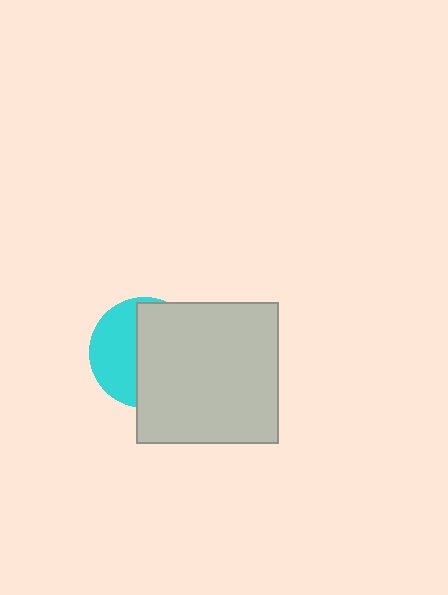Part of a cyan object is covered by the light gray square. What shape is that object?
It is a circle.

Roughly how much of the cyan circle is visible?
A small part of it is visible (roughly 41%).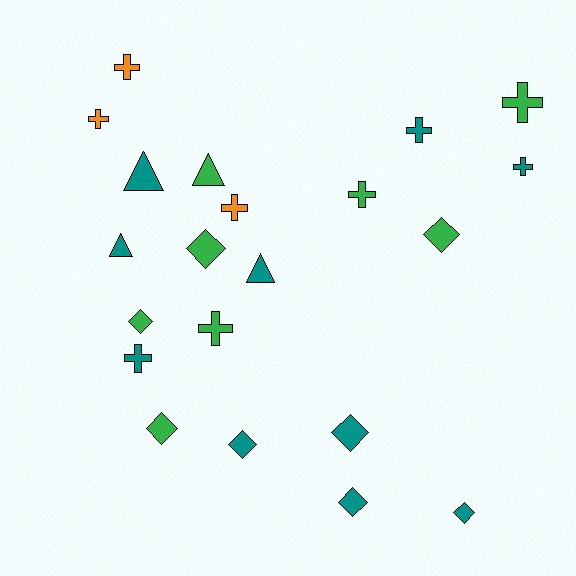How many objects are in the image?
There are 21 objects.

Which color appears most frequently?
Teal, with 10 objects.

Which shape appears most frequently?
Cross, with 9 objects.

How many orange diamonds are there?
There are no orange diamonds.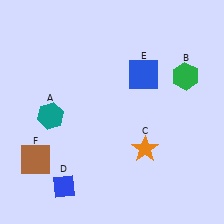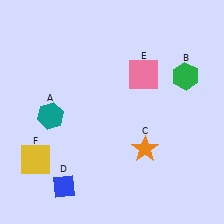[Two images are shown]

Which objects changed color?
E changed from blue to pink. F changed from brown to yellow.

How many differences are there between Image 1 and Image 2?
There are 2 differences between the two images.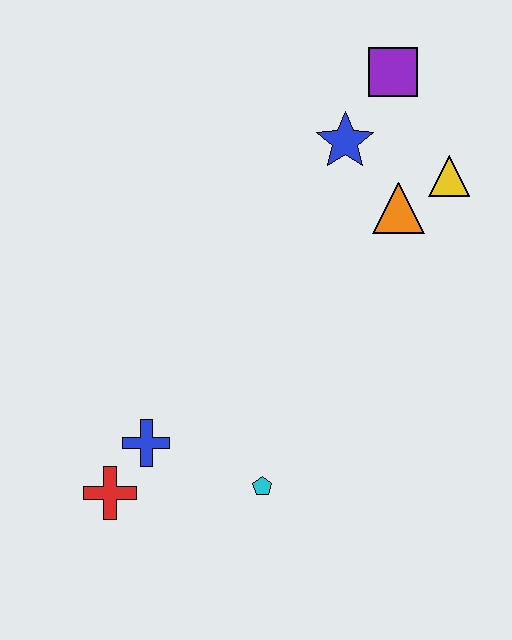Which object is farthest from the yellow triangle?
The red cross is farthest from the yellow triangle.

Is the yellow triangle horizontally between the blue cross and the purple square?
No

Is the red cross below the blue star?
Yes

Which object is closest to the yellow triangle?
The orange triangle is closest to the yellow triangle.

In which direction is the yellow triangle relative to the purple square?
The yellow triangle is below the purple square.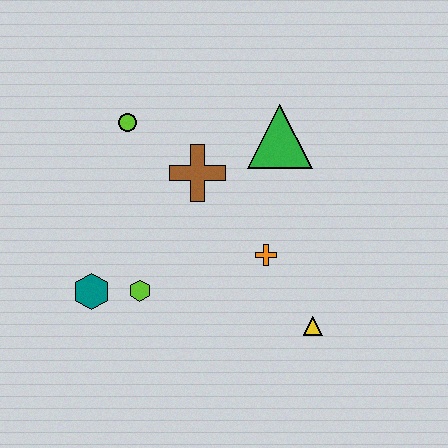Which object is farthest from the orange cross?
The lime circle is farthest from the orange cross.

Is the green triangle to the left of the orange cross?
No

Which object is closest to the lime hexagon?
The teal hexagon is closest to the lime hexagon.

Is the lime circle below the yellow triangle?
No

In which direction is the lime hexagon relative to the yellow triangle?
The lime hexagon is to the left of the yellow triangle.